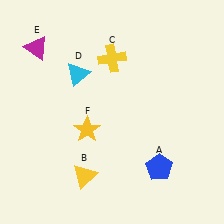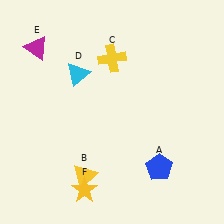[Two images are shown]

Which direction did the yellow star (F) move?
The yellow star (F) moved down.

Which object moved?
The yellow star (F) moved down.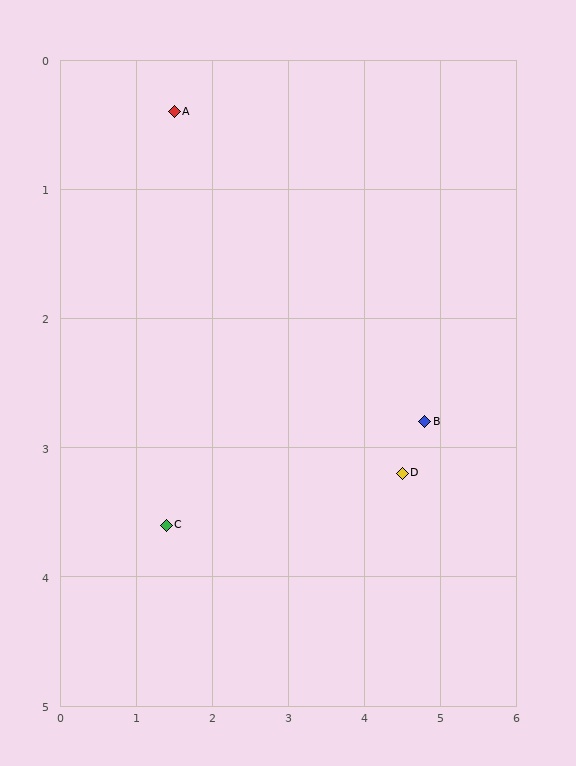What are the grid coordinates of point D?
Point D is at approximately (4.5, 3.2).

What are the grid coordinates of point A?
Point A is at approximately (1.5, 0.4).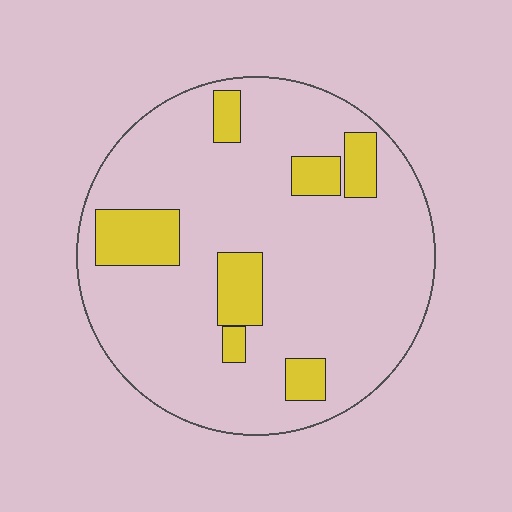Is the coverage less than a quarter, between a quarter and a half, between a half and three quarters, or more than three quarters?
Less than a quarter.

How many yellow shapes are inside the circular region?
7.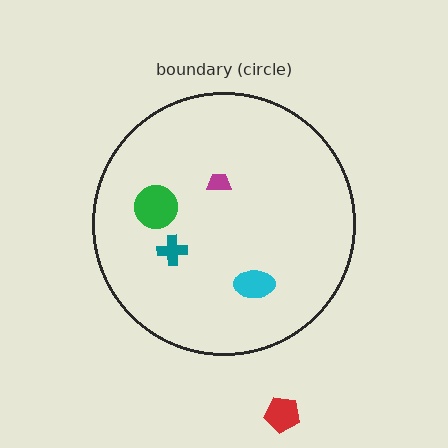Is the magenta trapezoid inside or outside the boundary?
Inside.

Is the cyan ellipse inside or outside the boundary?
Inside.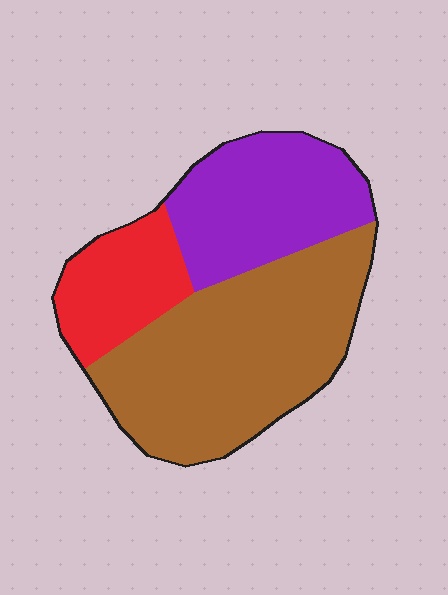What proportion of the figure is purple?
Purple covers around 30% of the figure.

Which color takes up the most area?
Brown, at roughly 50%.